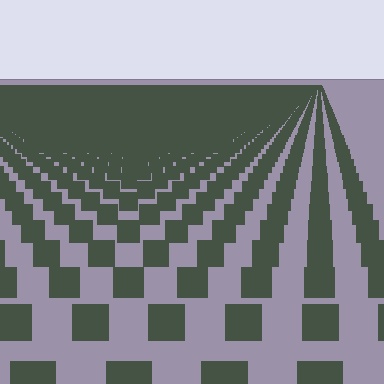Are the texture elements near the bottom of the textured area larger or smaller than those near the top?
Larger. Near the bottom, elements are closer to the viewer and appear at a bigger on-screen size.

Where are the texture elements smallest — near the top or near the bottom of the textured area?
Near the top.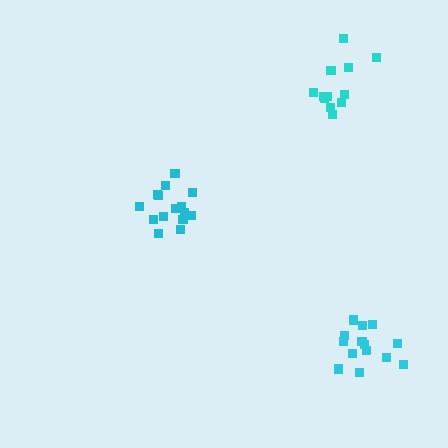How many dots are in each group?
Group 1: 15 dots, Group 2: 12 dots, Group 3: 14 dots (41 total).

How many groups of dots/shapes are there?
There are 3 groups.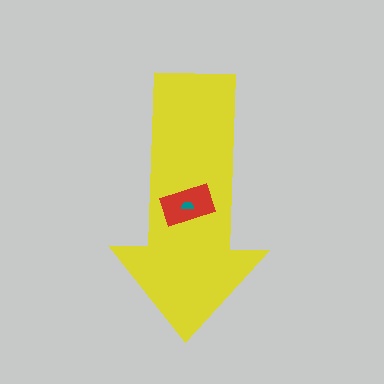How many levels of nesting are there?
3.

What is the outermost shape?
The yellow arrow.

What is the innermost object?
The teal semicircle.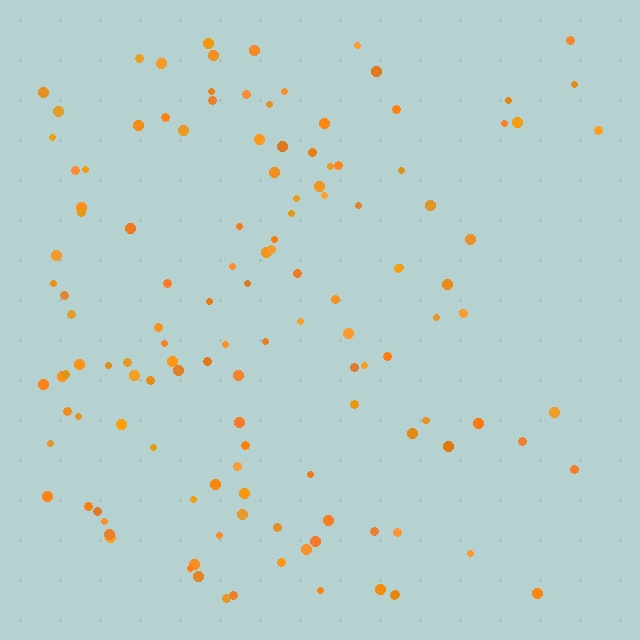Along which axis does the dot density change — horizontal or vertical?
Horizontal.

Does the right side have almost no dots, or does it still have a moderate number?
Still a moderate number, just noticeably fewer than the left.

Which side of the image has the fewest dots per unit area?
The right.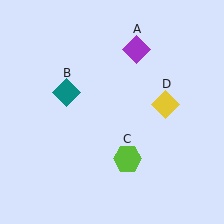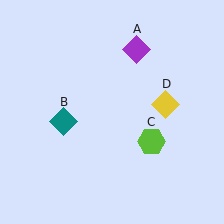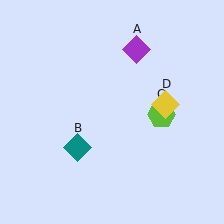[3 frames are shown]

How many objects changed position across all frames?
2 objects changed position: teal diamond (object B), lime hexagon (object C).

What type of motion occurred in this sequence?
The teal diamond (object B), lime hexagon (object C) rotated counterclockwise around the center of the scene.